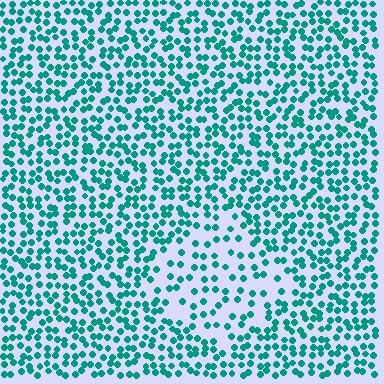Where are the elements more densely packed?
The elements are more densely packed outside the diamond boundary.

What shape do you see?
I see a diamond.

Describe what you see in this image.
The image contains small teal elements arranged at two different densities. A diamond-shaped region is visible where the elements are less densely packed than the surrounding area.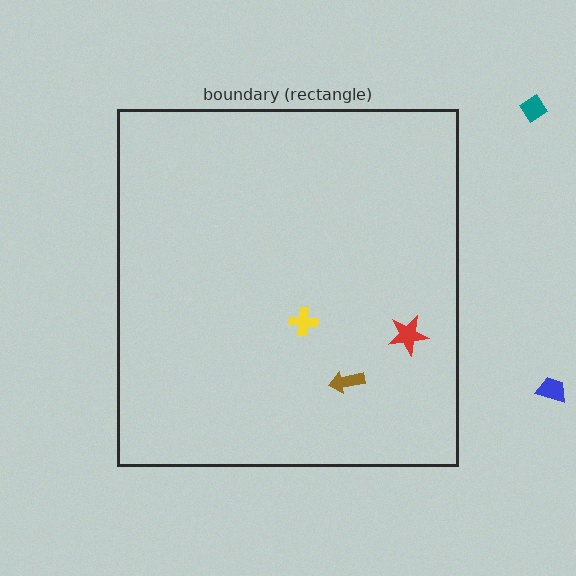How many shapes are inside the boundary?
3 inside, 2 outside.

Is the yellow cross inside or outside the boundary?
Inside.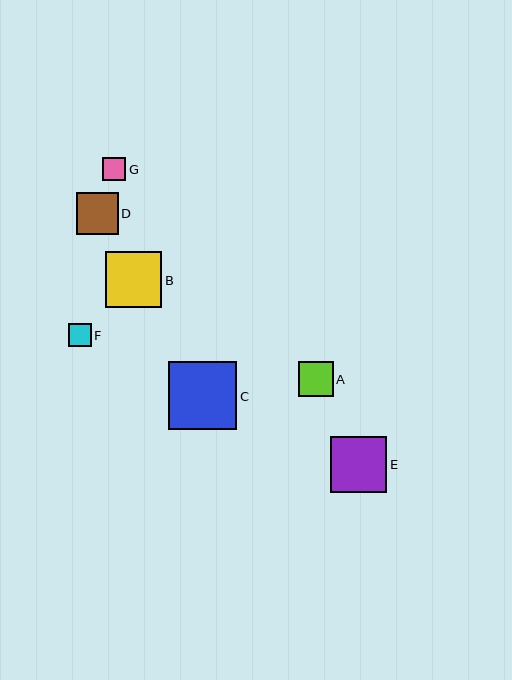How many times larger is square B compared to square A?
Square B is approximately 1.6 times the size of square A.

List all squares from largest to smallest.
From largest to smallest: C, B, E, D, A, G, F.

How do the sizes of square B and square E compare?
Square B and square E are approximately the same size.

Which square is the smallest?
Square F is the smallest with a size of approximately 23 pixels.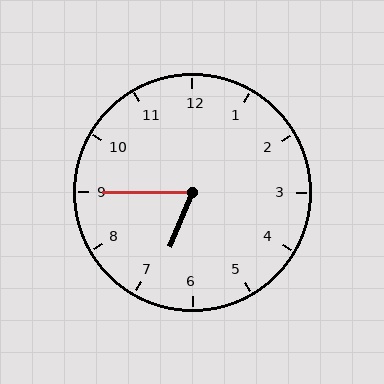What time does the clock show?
6:45.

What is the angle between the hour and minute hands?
Approximately 68 degrees.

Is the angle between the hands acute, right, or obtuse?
It is acute.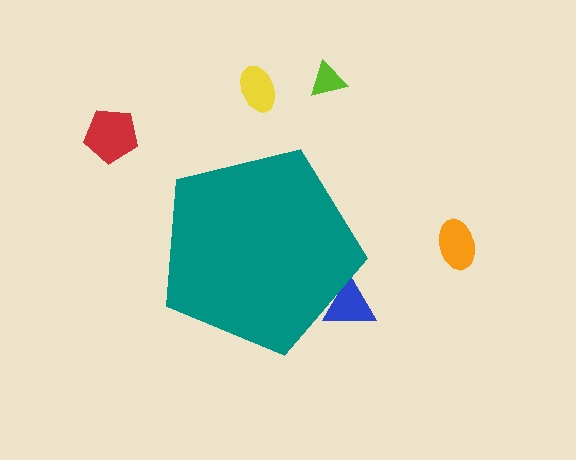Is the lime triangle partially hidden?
No, the lime triangle is fully visible.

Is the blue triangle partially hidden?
Yes, the blue triangle is partially hidden behind the teal pentagon.